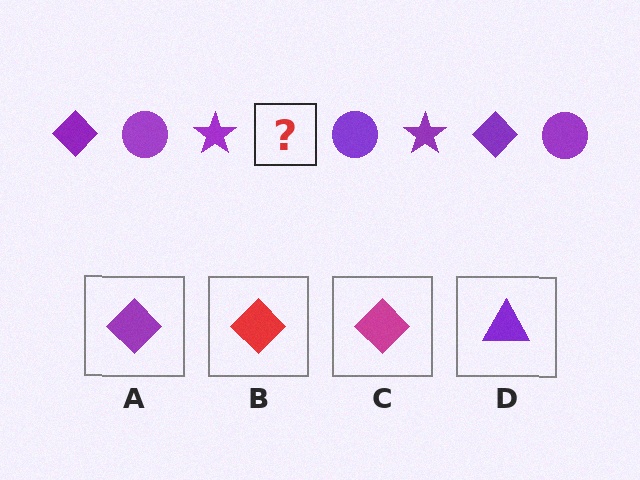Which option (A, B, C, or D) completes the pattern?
A.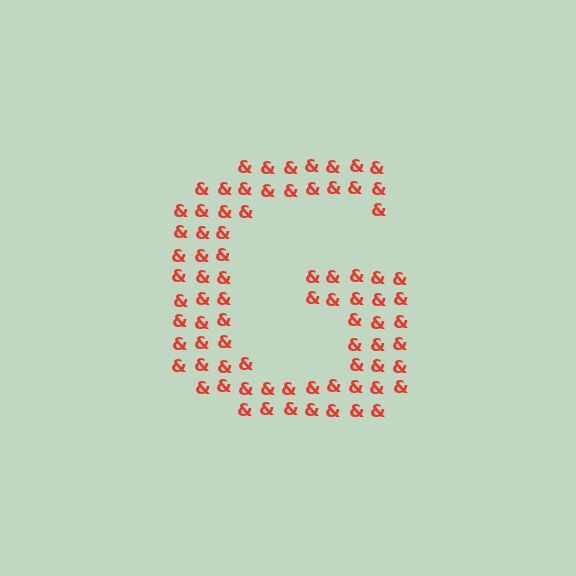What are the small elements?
The small elements are ampersands.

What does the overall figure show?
The overall figure shows the letter G.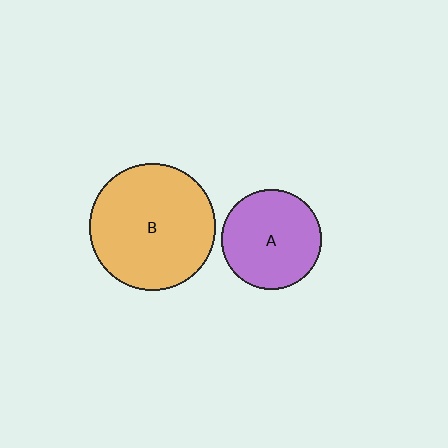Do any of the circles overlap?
No, none of the circles overlap.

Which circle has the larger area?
Circle B (orange).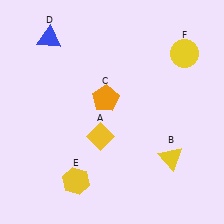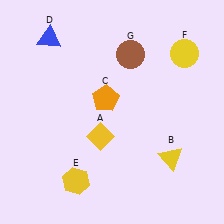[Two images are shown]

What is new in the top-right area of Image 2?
A brown circle (G) was added in the top-right area of Image 2.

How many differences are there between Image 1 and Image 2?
There is 1 difference between the two images.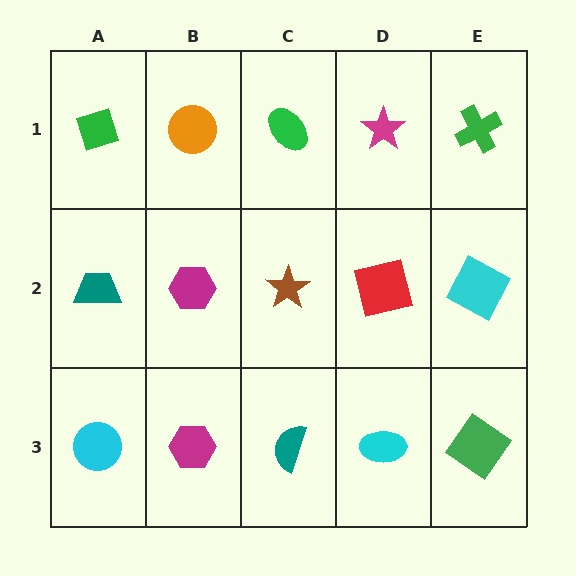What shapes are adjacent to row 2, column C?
A green ellipse (row 1, column C), a teal semicircle (row 3, column C), a magenta hexagon (row 2, column B), a red square (row 2, column D).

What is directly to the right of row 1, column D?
A green cross.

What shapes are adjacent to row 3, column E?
A cyan square (row 2, column E), a cyan ellipse (row 3, column D).